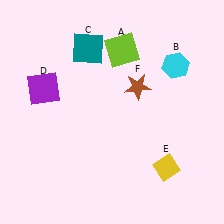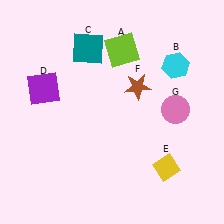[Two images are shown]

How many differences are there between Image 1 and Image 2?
There is 1 difference between the two images.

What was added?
A pink circle (G) was added in Image 2.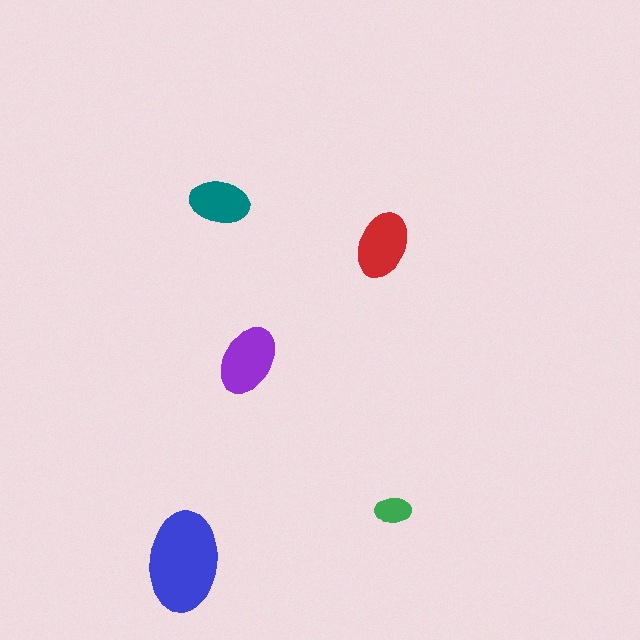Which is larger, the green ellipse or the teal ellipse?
The teal one.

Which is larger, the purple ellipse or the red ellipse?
The purple one.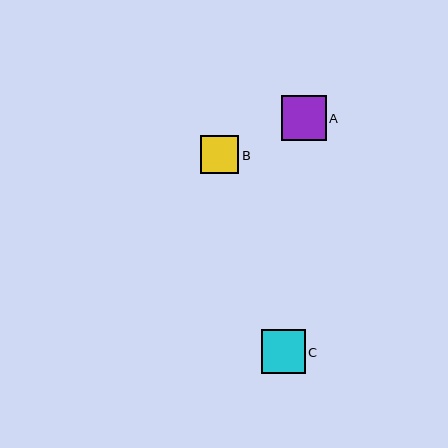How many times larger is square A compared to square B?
Square A is approximately 1.2 times the size of square B.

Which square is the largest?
Square A is the largest with a size of approximately 45 pixels.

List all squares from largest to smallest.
From largest to smallest: A, C, B.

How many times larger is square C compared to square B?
Square C is approximately 1.1 times the size of square B.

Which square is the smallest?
Square B is the smallest with a size of approximately 39 pixels.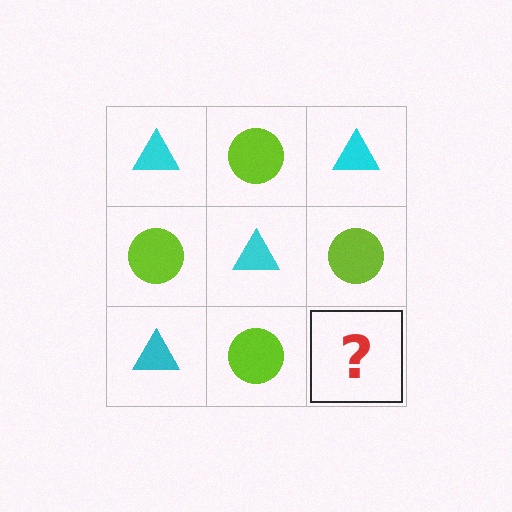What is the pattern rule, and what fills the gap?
The rule is that it alternates cyan triangle and lime circle in a checkerboard pattern. The gap should be filled with a cyan triangle.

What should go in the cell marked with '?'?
The missing cell should contain a cyan triangle.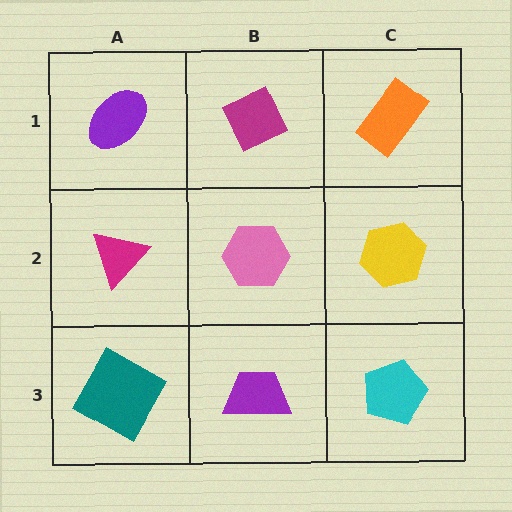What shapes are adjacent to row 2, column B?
A magenta diamond (row 1, column B), a purple trapezoid (row 3, column B), a magenta triangle (row 2, column A), a yellow hexagon (row 2, column C).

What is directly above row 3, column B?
A pink hexagon.